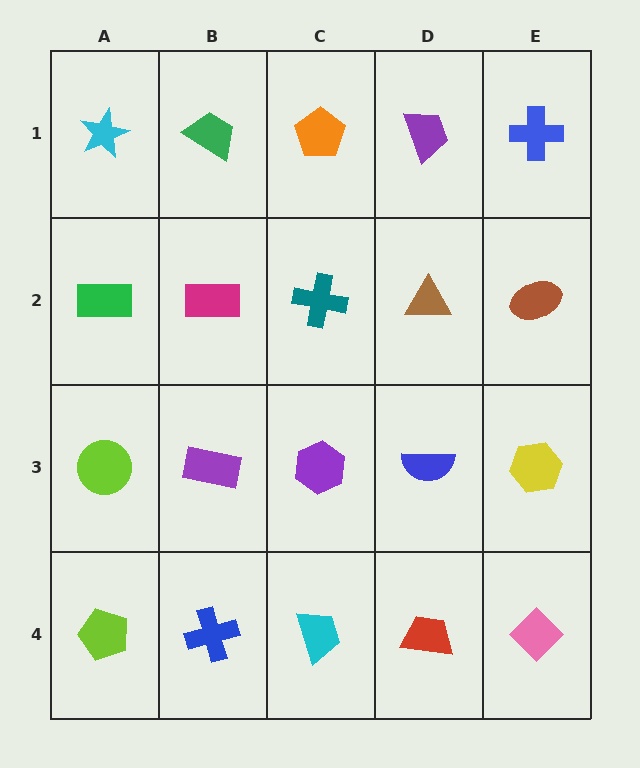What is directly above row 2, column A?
A cyan star.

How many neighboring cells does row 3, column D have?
4.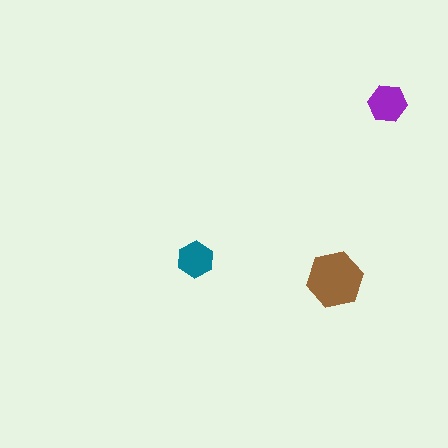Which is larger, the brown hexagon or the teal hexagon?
The brown one.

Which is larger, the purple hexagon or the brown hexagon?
The brown one.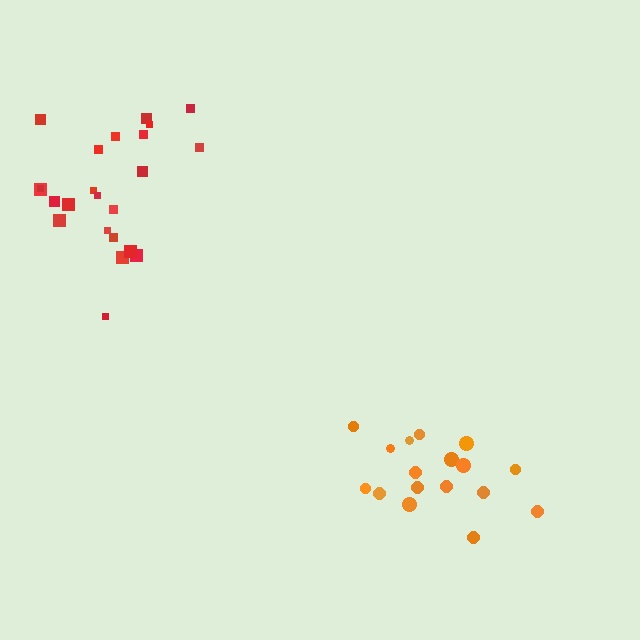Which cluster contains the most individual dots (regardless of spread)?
Red (23).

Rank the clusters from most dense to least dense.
red, orange.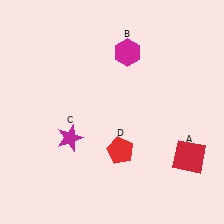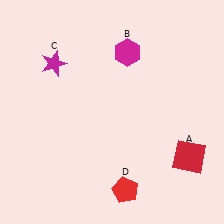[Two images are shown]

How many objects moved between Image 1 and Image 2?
2 objects moved between the two images.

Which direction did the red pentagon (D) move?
The red pentagon (D) moved down.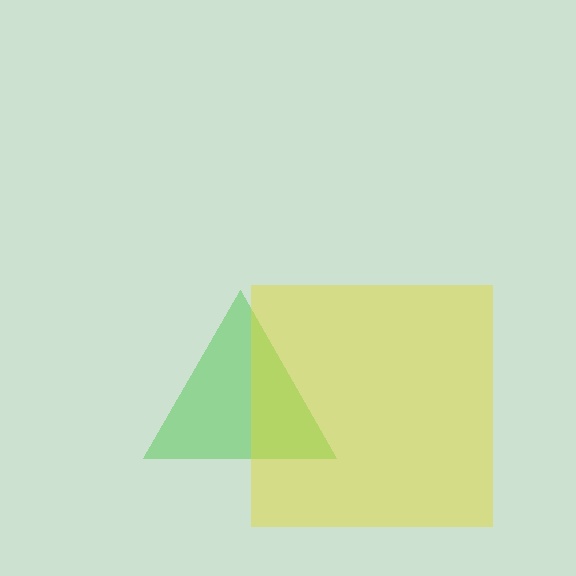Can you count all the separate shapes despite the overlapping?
Yes, there are 2 separate shapes.